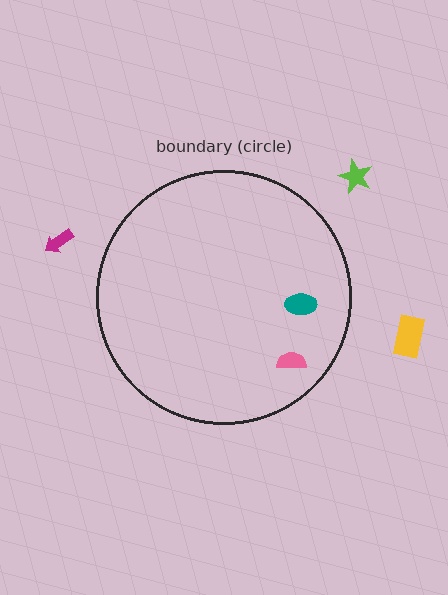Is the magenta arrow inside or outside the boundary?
Outside.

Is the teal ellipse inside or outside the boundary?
Inside.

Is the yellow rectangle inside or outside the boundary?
Outside.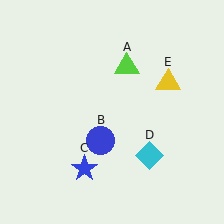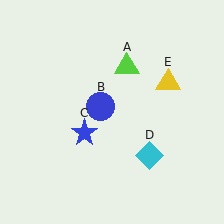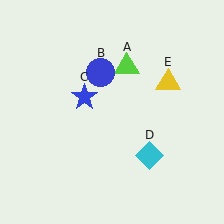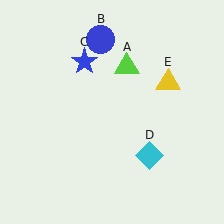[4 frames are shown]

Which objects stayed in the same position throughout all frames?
Lime triangle (object A) and cyan diamond (object D) and yellow triangle (object E) remained stationary.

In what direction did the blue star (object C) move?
The blue star (object C) moved up.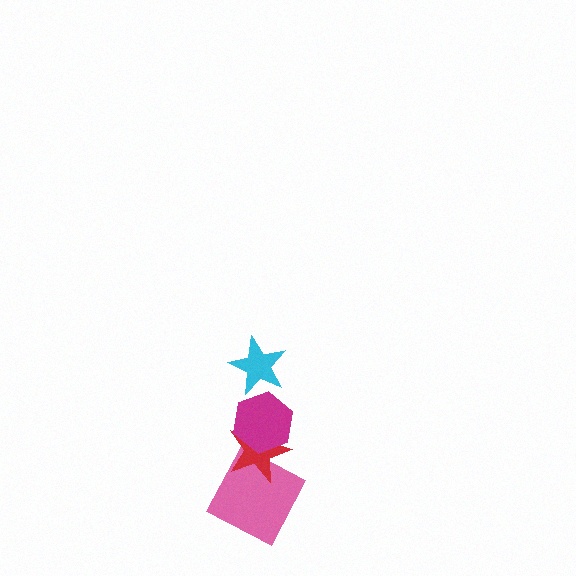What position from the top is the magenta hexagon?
The magenta hexagon is 2nd from the top.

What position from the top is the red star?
The red star is 3rd from the top.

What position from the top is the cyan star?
The cyan star is 1st from the top.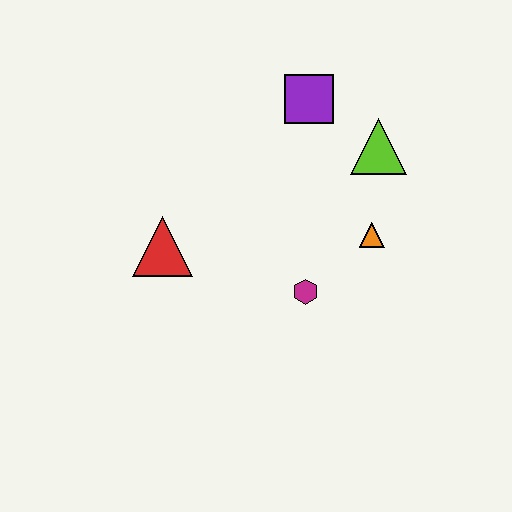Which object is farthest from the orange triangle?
The red triangle is farthest from the orange triangle.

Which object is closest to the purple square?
The lime triangle is closest to the purple square.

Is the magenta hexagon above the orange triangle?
No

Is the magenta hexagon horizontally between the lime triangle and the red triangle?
Yes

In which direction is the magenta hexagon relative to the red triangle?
The magenta hexagon is to the right of the red triangle.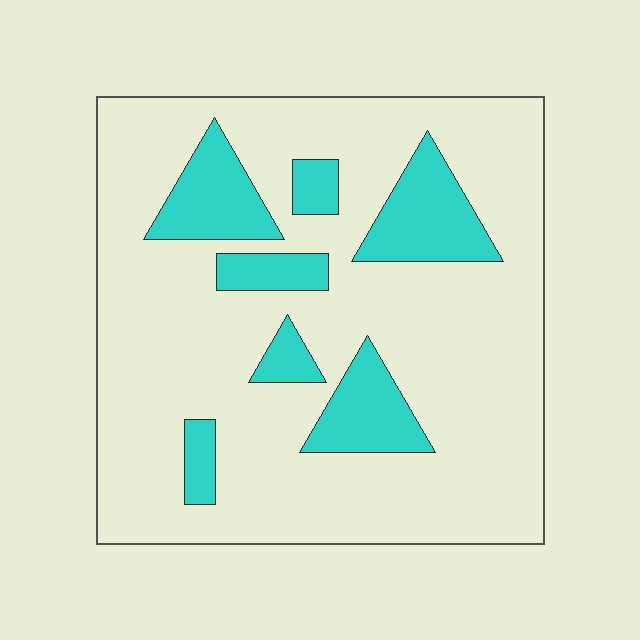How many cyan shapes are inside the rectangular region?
7.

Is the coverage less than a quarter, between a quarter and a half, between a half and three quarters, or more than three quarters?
Less than a quarter.